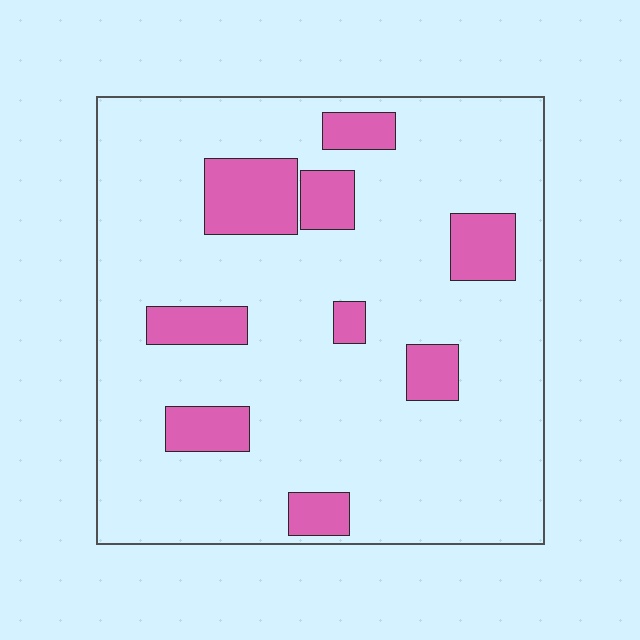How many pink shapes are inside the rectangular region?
9.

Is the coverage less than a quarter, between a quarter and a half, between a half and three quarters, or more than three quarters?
Less than a quarter.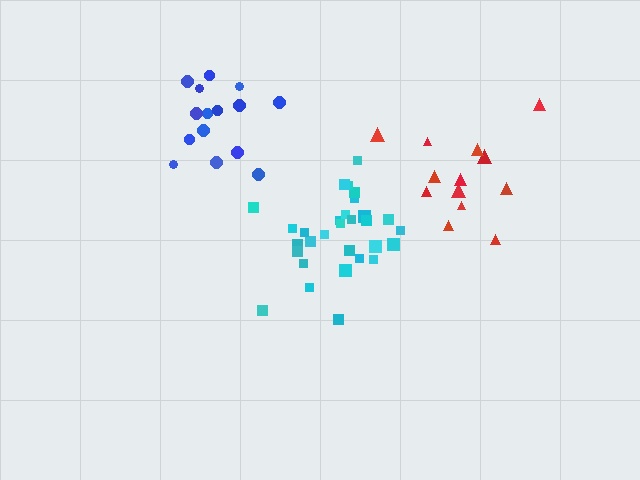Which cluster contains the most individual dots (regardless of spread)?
Cyan (30).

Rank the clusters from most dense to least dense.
blue, cyan, red.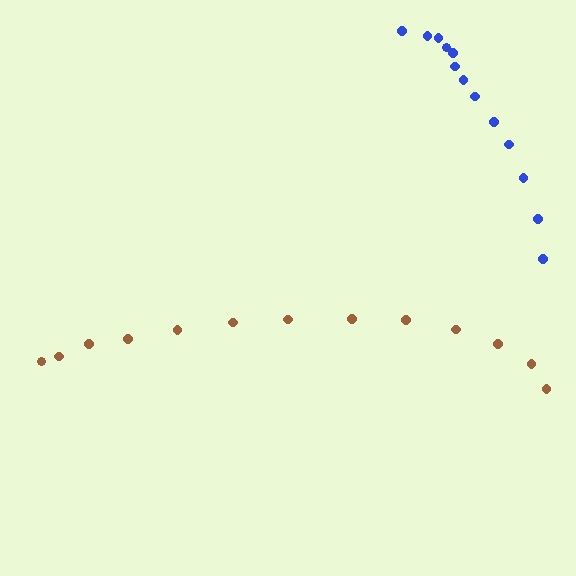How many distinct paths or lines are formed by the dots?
There are 2 distinct paths.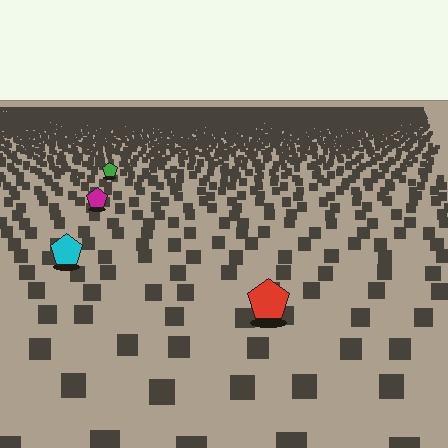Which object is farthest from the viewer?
The green pentagon is farthest from the viewer. It appears smaller and the ground texture around it is denser.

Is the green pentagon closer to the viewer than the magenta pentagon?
No. The magenta pentagon is closer — you can tell from the texture gradient: the ground texture is coarser near it.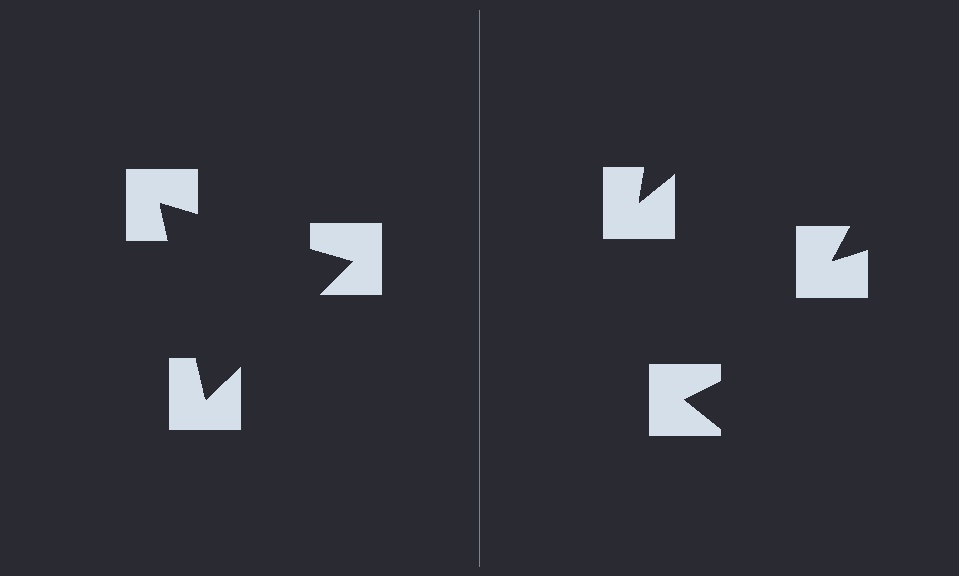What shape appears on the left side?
An illusory triangle.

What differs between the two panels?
The notched squares are positioned identically on both sides; only the wedge orientations differ. On the left they align to a triangle; on the right they are misaligned.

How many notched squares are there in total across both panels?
6 — 3 on each side.